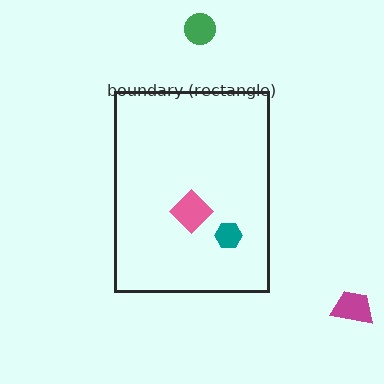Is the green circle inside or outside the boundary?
Outside.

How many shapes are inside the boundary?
2 inside, 2 outside.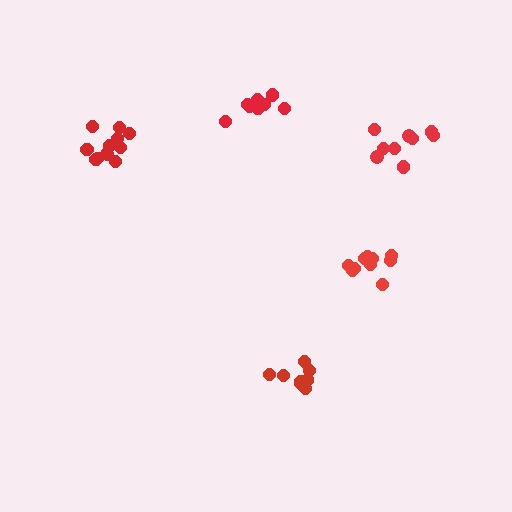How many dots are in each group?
Group 1: 11 dots, Group 2: 10 dots, Group 3: 9 dots, Group 4: 9 dots, Group 5: 10 dots (49 total).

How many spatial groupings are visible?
There are 5 spatial groupings.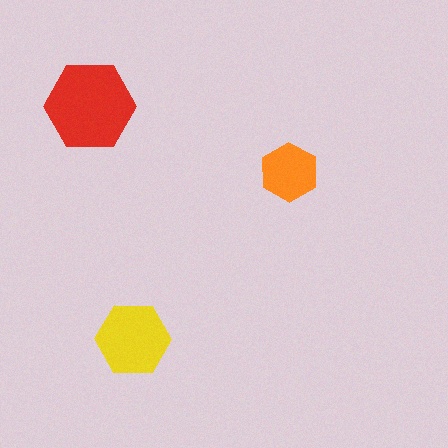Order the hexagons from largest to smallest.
the red one, the yellow one, the orange one.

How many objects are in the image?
There are 3 objects in the image.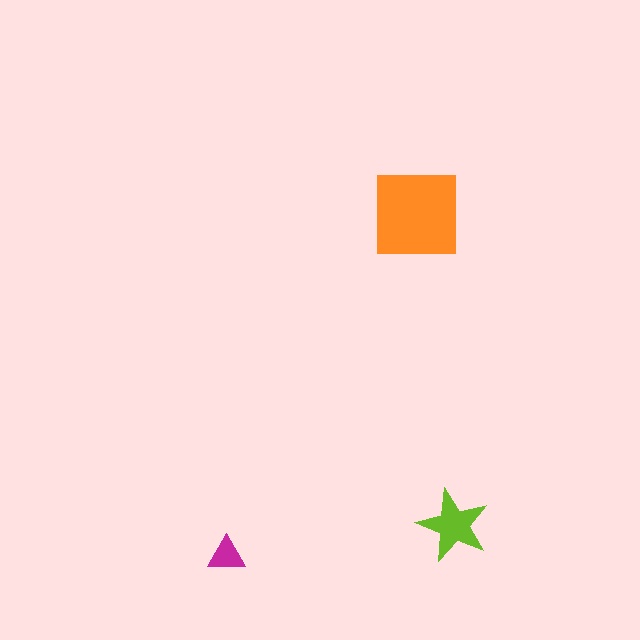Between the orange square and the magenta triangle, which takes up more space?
The orange square.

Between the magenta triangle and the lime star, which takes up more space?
The lime star.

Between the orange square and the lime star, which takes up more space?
The orange square.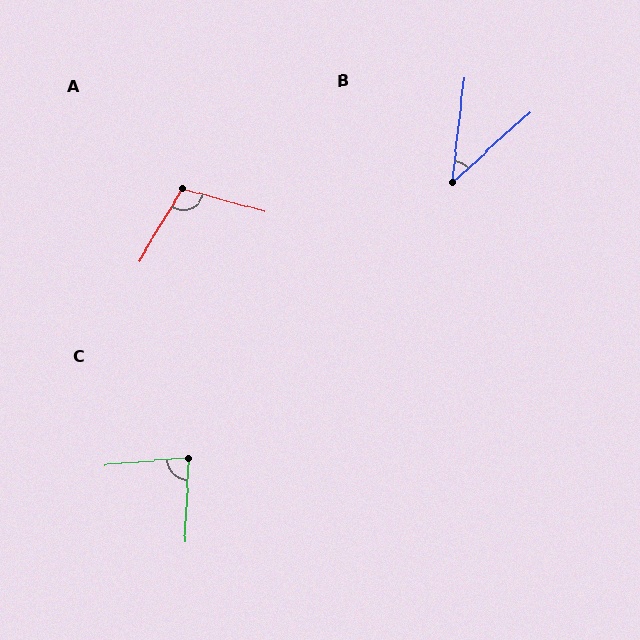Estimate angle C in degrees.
Approximately 82 degrees.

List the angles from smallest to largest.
B (41°), C (82°), A (105°).